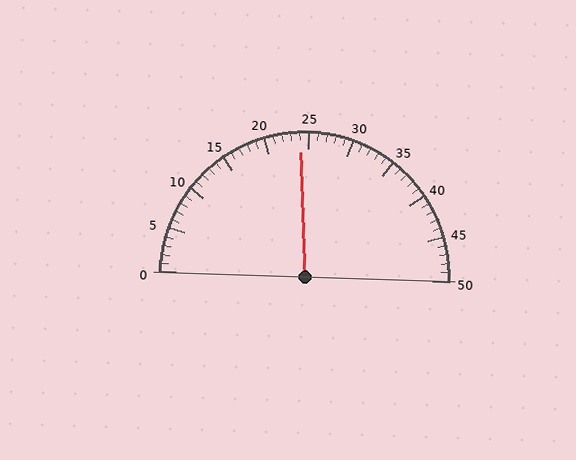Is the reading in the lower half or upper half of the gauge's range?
The reading is in the lower half of the range (0 to 50).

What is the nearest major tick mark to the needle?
The nearest major tick mark is 25.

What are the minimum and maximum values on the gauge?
The gauge ranges from 0 to 50.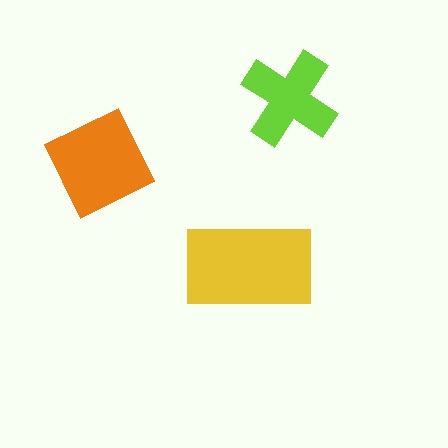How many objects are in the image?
There are 3 objects in the image.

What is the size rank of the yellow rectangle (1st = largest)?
1st.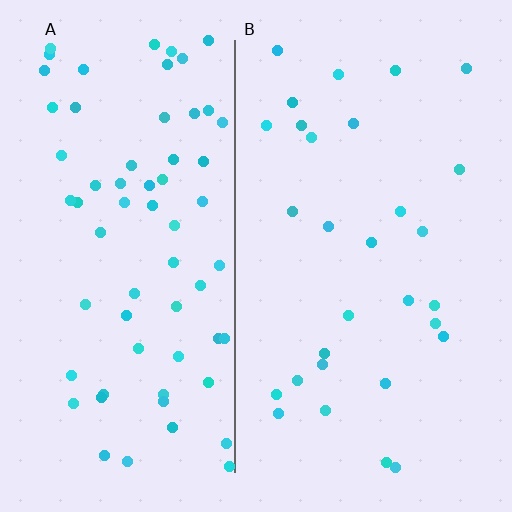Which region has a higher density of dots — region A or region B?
A (the left).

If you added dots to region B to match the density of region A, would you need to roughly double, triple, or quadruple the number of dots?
Approximately double.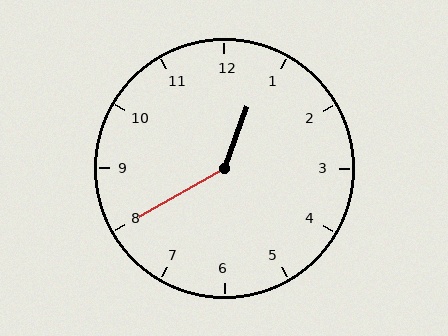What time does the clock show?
12:40.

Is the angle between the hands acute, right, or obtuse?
It is obtuse.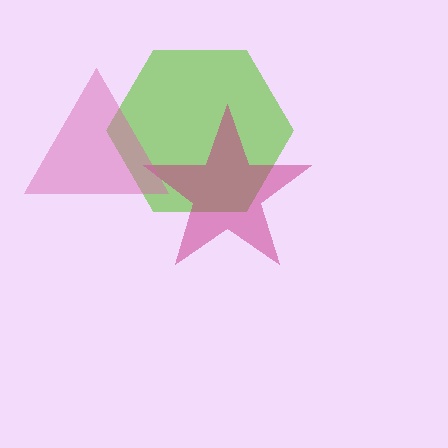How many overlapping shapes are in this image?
There are 3 overlapping shapes in the image.